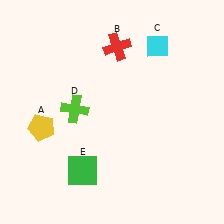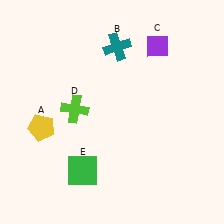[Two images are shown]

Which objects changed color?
B changed from red to teal. C changed from cyan to purple.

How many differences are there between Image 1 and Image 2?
There are 2 differences between the two images.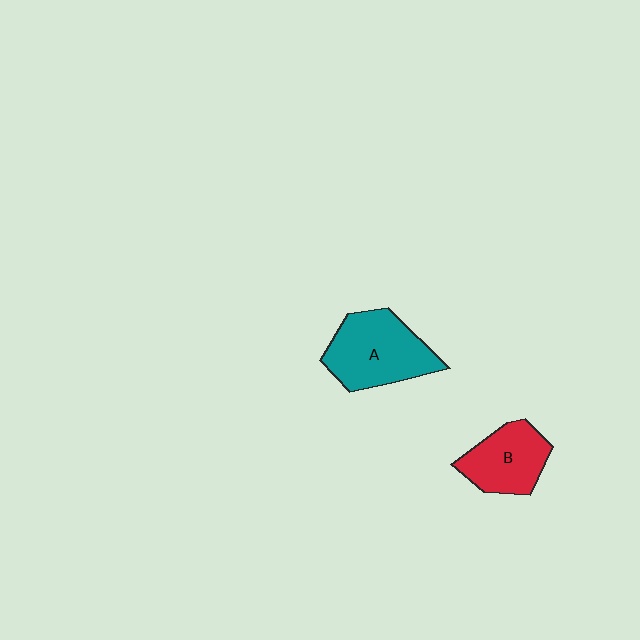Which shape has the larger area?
Shape A (teal).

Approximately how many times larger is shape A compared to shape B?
Approximately 1.4 times.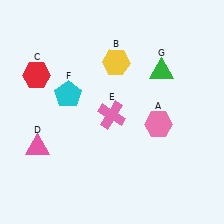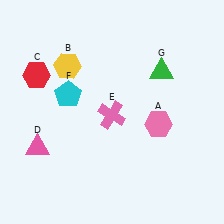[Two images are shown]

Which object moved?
The yellow hexagon (B) moved left.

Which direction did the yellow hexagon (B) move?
The yellow hexagon (B) moved left.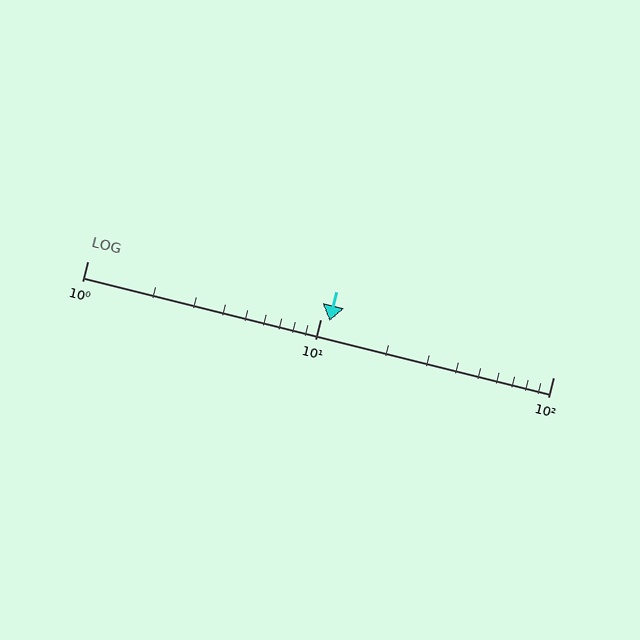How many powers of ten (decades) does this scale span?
The scale spans 2 decades, from 1 to 100.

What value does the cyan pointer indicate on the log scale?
The pointer indicates approximately 11.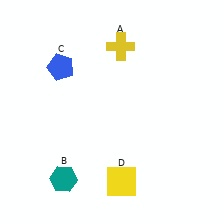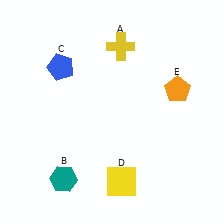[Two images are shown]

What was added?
An orange pentagon (E) was added in Image 2.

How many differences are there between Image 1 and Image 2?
There is 1 difference between the two images.